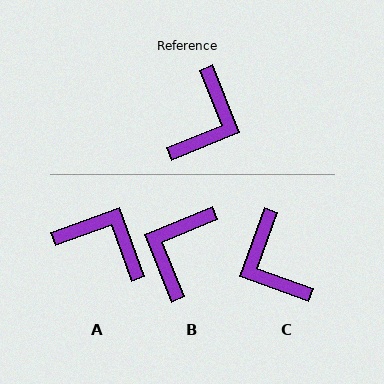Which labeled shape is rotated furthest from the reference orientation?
B, about 180 degrees away.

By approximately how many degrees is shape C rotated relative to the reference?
Approximately 132 degrees clockwise.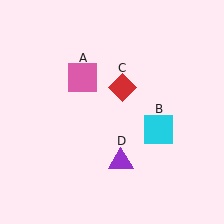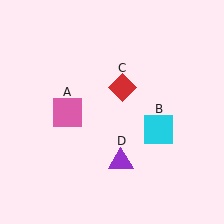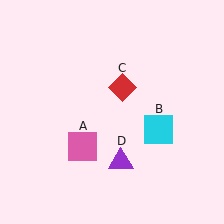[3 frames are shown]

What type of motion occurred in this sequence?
The pink square (object A) rotated counterclockwise around the center of the scene.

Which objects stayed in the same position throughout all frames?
Cyan square (object B) and red diamond (object C) and purple triangle (object D) remained stationary.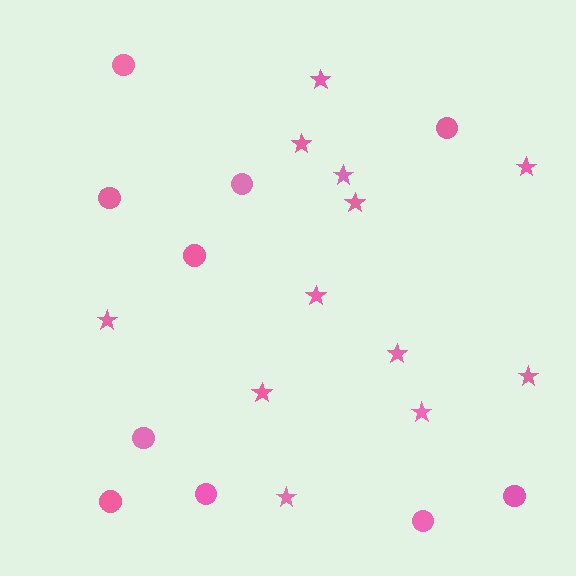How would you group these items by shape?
There are 2 groups: one group of circles (10) and one group of stars (12).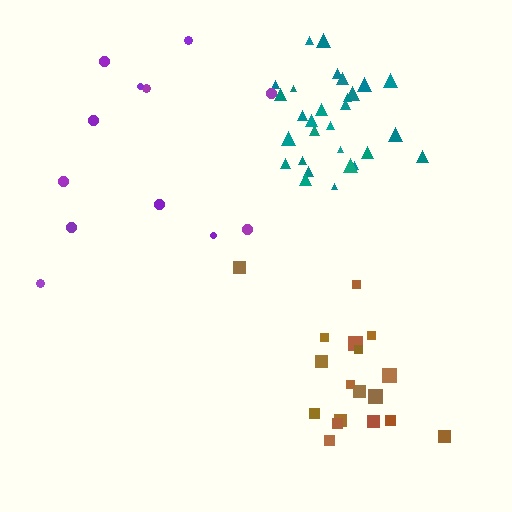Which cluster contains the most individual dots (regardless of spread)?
Teal (29).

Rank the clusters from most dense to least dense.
teal, brown, purple.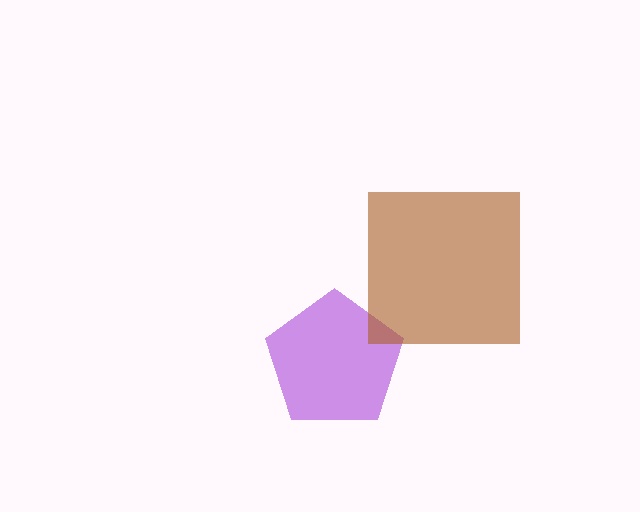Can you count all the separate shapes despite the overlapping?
Yes, there are 2 separate shapes.